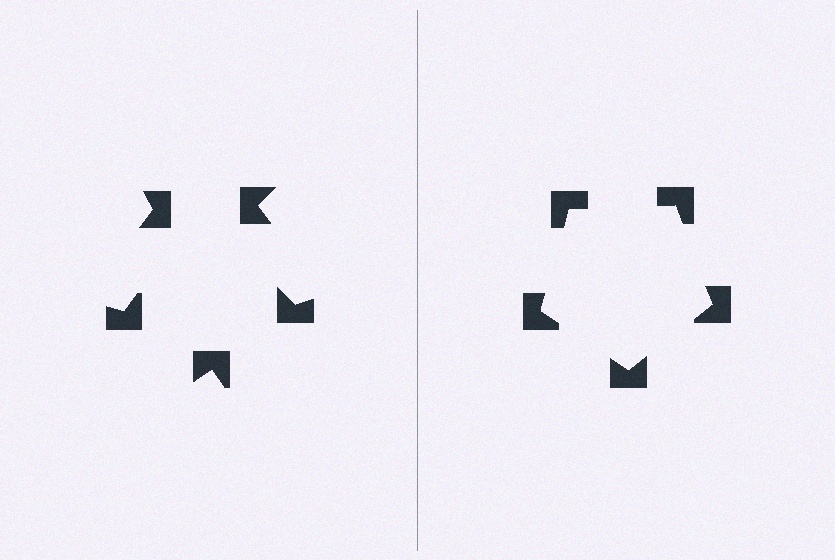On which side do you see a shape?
An illusory pentagon appears on the right side. On the left side the wedge cuts are rotated, so no coherent shape forms.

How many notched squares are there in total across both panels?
10 — 5 on each side.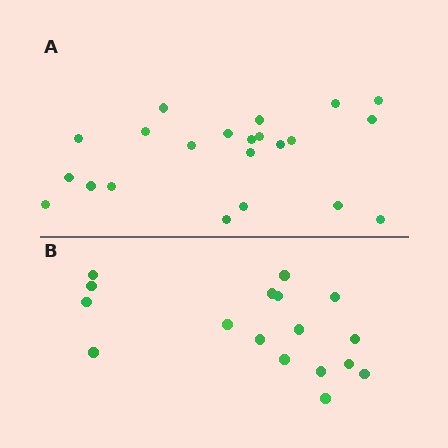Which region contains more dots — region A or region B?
Region A (the top region) has more dots.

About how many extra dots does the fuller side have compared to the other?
Region A has about 5 more dots than region B.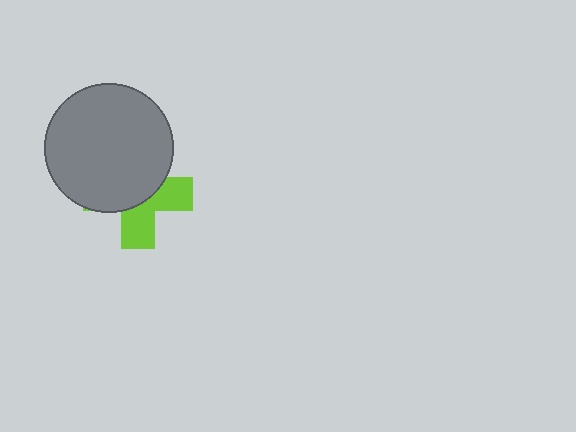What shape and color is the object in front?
The object in front is a gray circle.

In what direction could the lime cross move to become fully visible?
The lime cross could move down. That would shift it out from behind the gray circle entirely.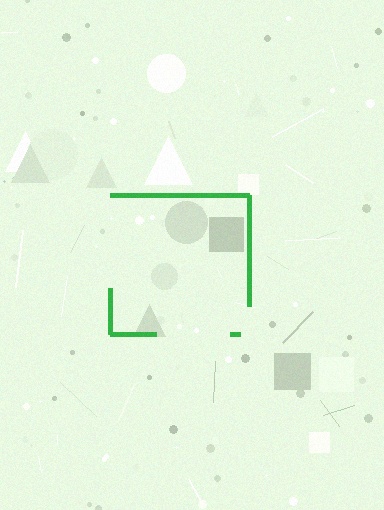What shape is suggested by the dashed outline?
The dashed outline suggests a square.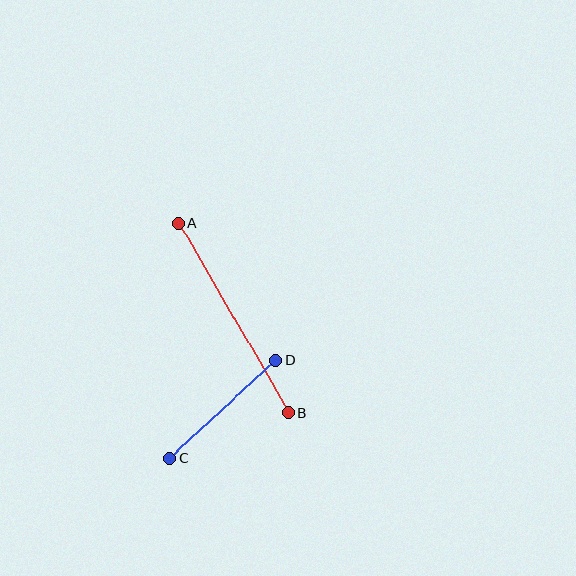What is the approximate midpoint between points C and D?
The midpoint is at approximately (222, 409) pixels.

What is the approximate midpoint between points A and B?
The midpoint is at approximately (234, 318) pixels.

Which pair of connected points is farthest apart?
Points A and B are farthest apart.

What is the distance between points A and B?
The distance is approximately 219 pixels.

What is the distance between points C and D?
The distance is approximately 144 pixels.